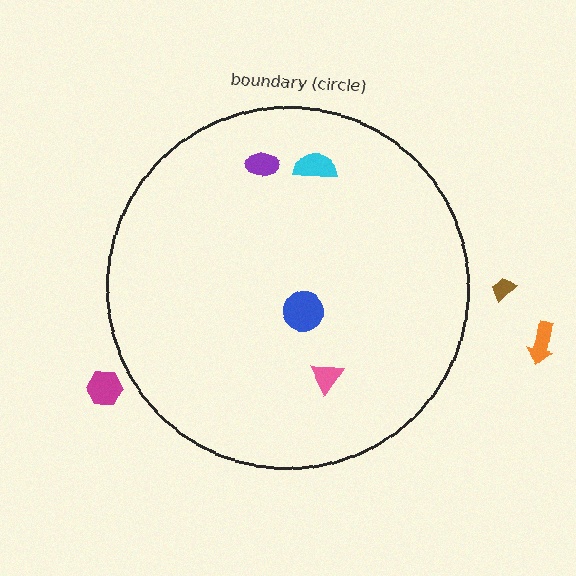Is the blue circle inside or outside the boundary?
Inside.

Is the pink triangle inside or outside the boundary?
Inside.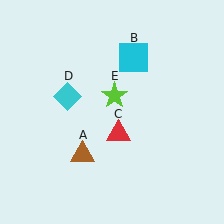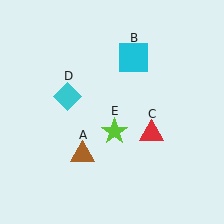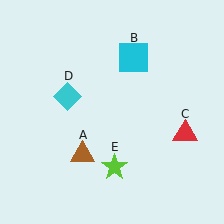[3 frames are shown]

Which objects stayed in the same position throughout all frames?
Brown triangle (object A) and cyan square (object B) and cyan diamond (object D) remained stationary.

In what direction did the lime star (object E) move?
The lime star (object E) moved down.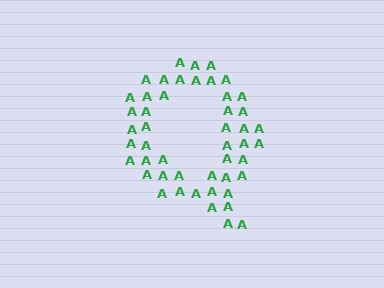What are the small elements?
The small elements are letter A's.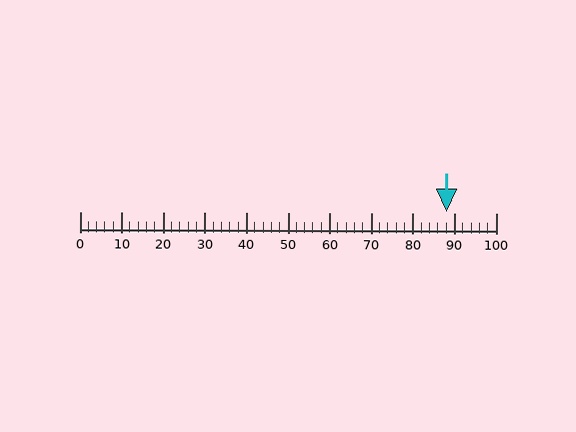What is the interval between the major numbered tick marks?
The major tick marks are spaced 10 units apart.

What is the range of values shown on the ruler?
The ruler shows values from 0 to 100.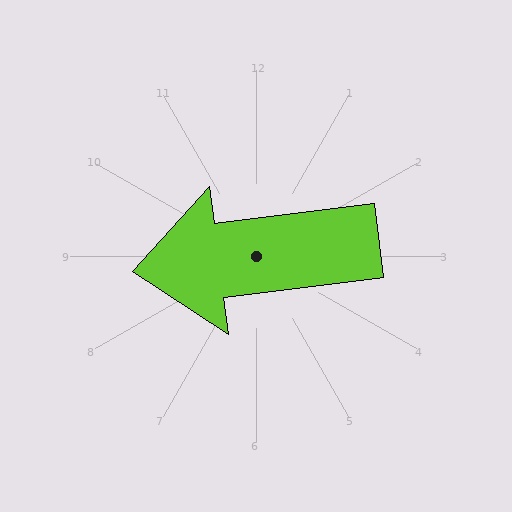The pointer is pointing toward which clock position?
Roughly 9 o'clock.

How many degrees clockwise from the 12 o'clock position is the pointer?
Approximately 263 degrees.